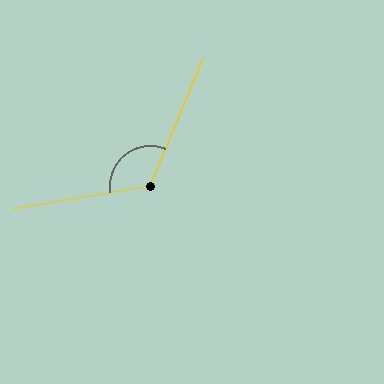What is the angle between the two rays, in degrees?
Approximately 121 degrees.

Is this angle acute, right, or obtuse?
It is obtuse.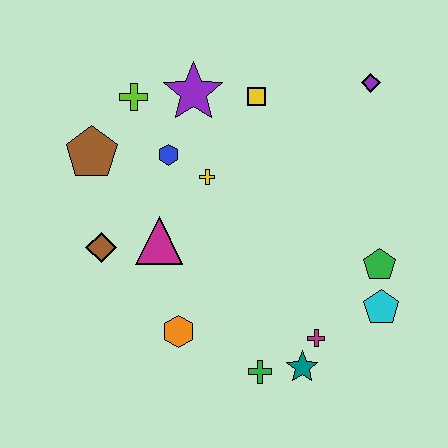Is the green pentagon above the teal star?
Yes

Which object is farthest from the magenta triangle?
The purple diamond is farthest from the magenta triangle.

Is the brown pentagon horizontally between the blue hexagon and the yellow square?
No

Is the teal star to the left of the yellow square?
No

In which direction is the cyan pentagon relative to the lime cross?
The cyan pentagon is to the right of the lime cross.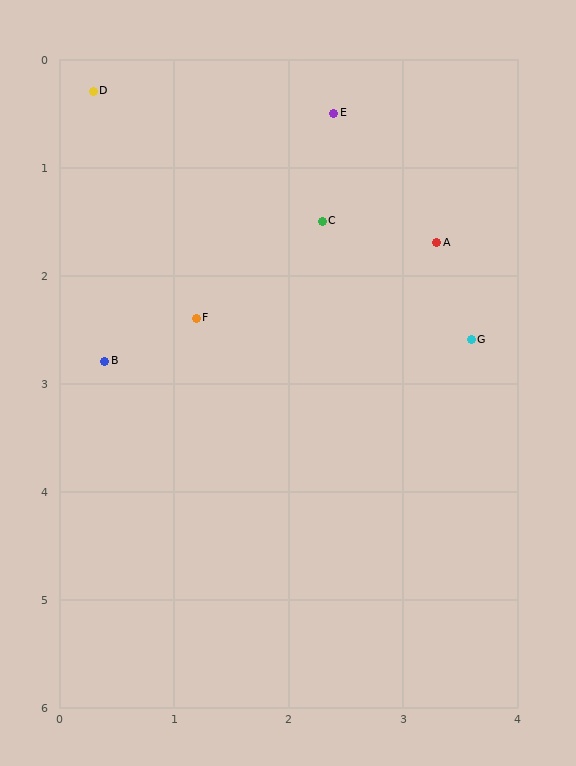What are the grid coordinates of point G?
Point G is at approximately (3.6, 2.6).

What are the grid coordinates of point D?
Point D is at approximately (0.3, 0.3).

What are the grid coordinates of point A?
Point A is at approximately (3.3, 1.7).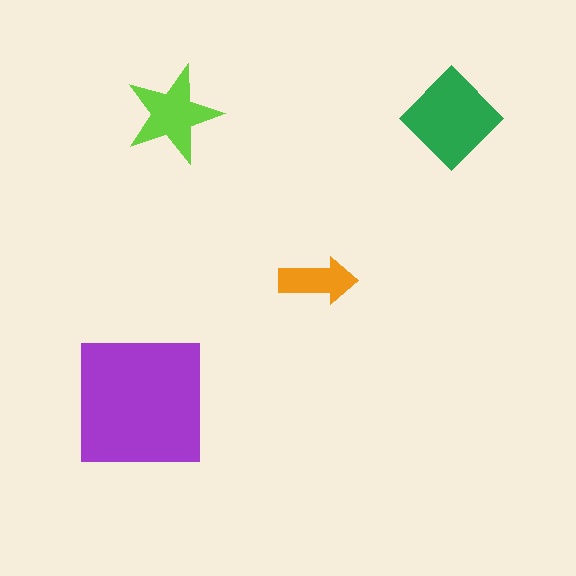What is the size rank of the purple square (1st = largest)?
1st.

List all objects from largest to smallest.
The purple square, the green diamond, the lime star, the orange arrow.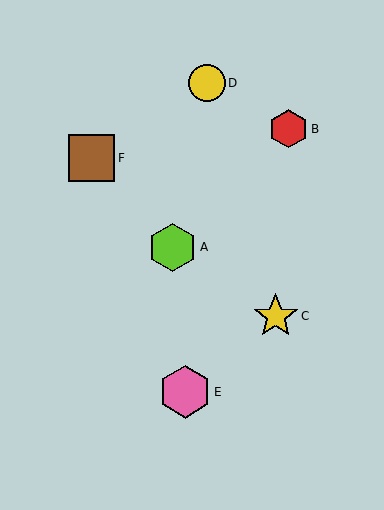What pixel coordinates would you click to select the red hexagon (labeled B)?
Click at (289, 129) to select the red hexagon B.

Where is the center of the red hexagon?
The center of the red hexagon is at (289, 129).